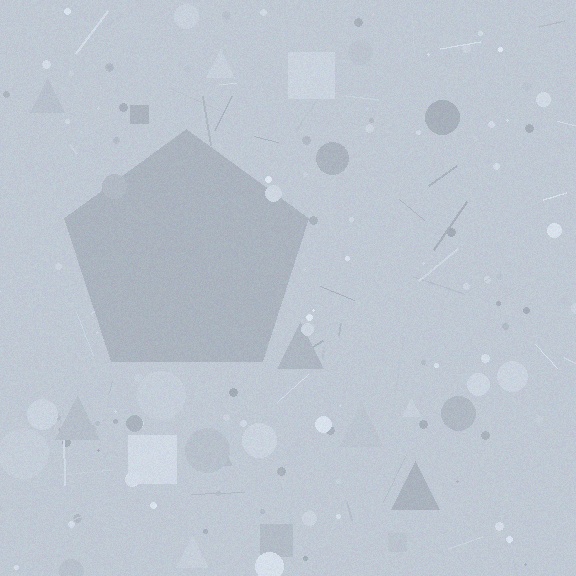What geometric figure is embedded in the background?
A pentagon is embedded in the background.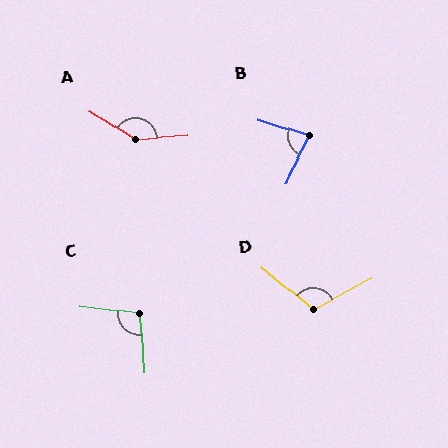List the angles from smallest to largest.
B (81°), C (101°), D (113°), A (143°).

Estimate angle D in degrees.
Approximately 113 degrees.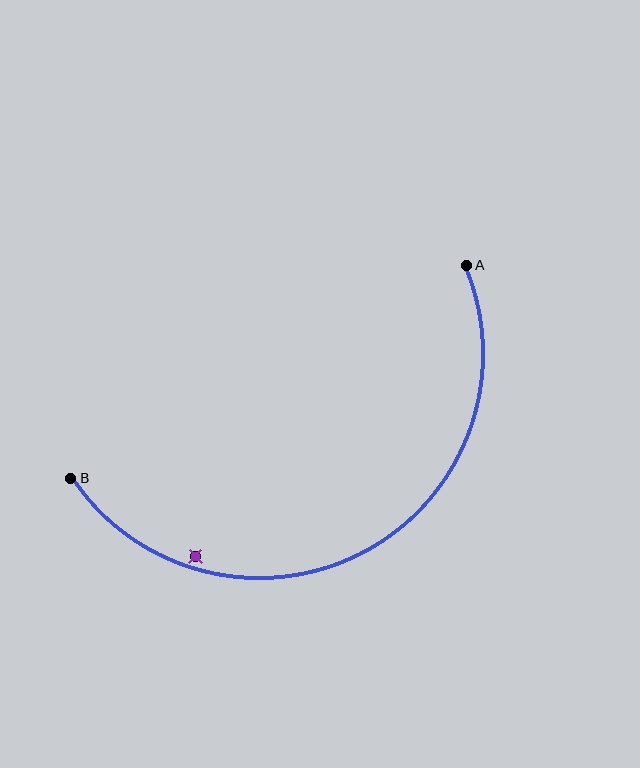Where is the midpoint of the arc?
The arc midpoint is the point on the curve farthest from the straight line joining A and B. It sits below that line.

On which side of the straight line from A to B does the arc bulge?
The arc bulges below the straight line connecting A and B.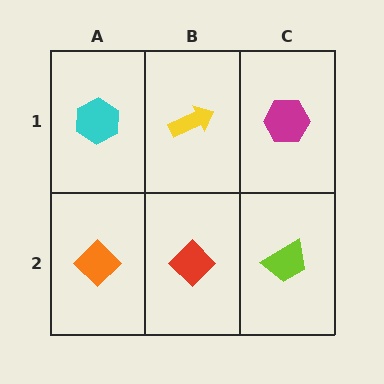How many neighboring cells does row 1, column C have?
2.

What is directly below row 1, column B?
A red diamond.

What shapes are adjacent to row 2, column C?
A magenta hexagon (row 1, column C), a red diamond (row 2, column B).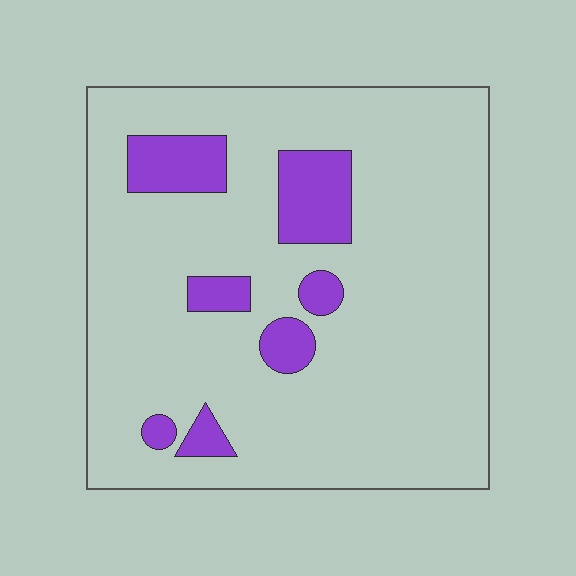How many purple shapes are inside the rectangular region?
7.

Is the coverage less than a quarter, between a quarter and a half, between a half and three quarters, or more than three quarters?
Less than a quarter.